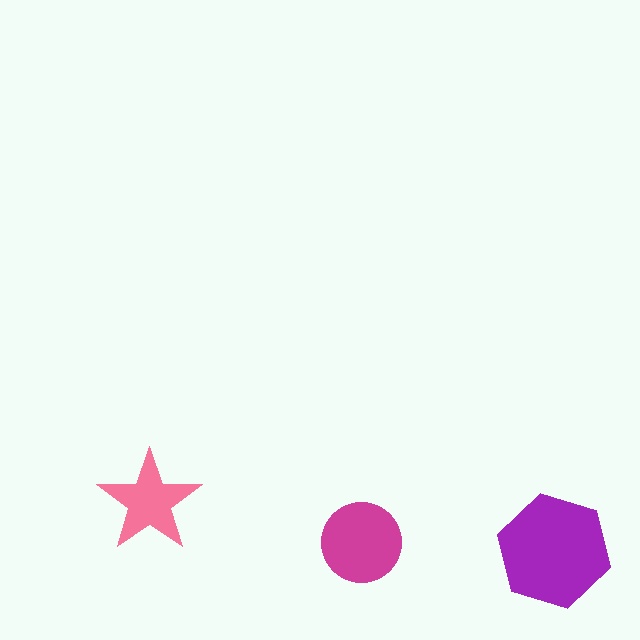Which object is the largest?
The purple hexagon.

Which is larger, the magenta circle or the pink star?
The magenta circle.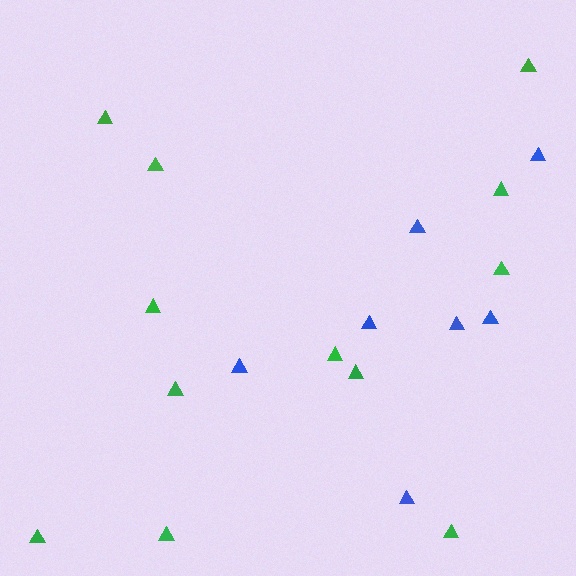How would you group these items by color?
There are 2 groups: one group of green triangles (12) and one group of blue triangles (7).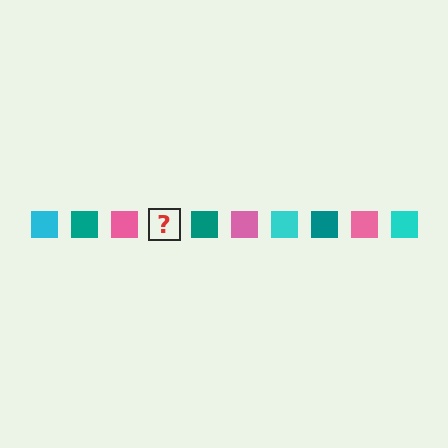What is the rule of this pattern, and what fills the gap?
The rule is that the pattern cycles through cyan, teal, pink squares. The gap should be filled with a cyan square.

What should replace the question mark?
The question mark should be replaced with a cyan square.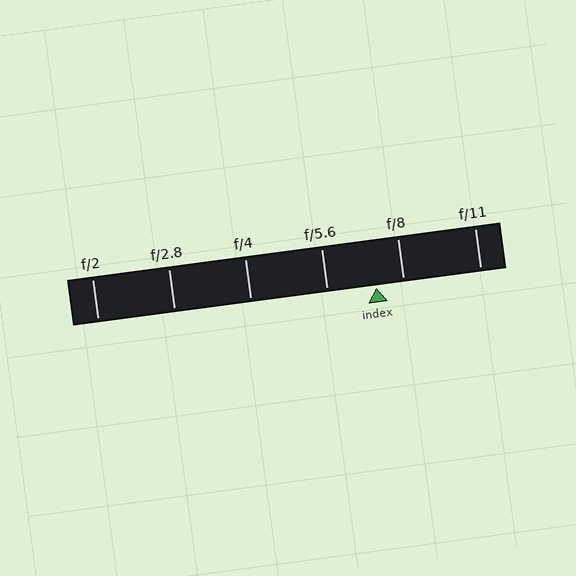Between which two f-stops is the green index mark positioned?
The index mark is between f/5.6 and f/8.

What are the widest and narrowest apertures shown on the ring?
The widest aperture shown is f/2 and the narrowest is f/11.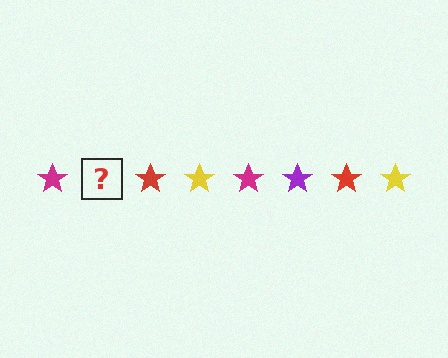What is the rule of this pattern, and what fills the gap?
The rule is that the pattern cycles through magenta, purple, red, yellow stars. The gap should be filled with a purple star.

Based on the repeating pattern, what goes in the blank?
The blank should be a purple star.